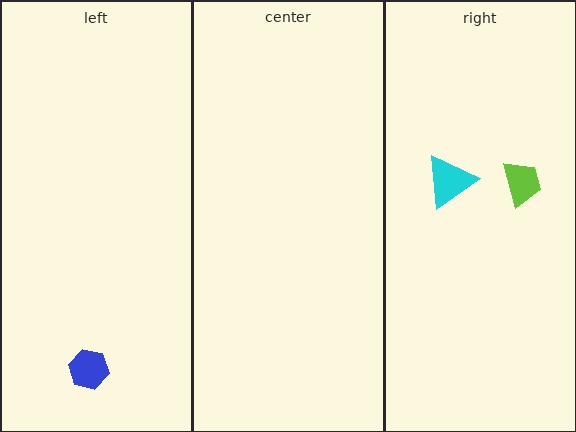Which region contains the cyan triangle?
The right region.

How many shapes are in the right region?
2.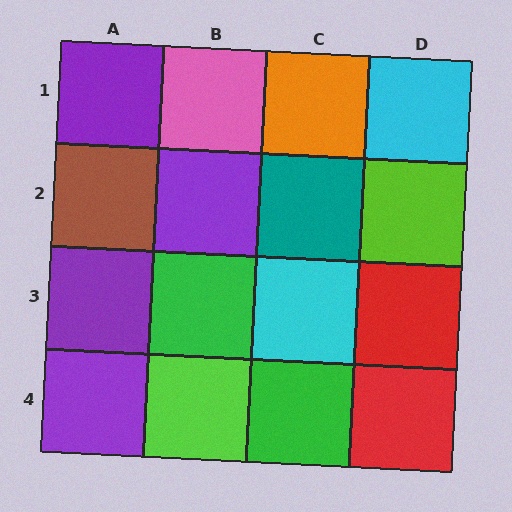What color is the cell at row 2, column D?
Lime.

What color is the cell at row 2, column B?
Purple.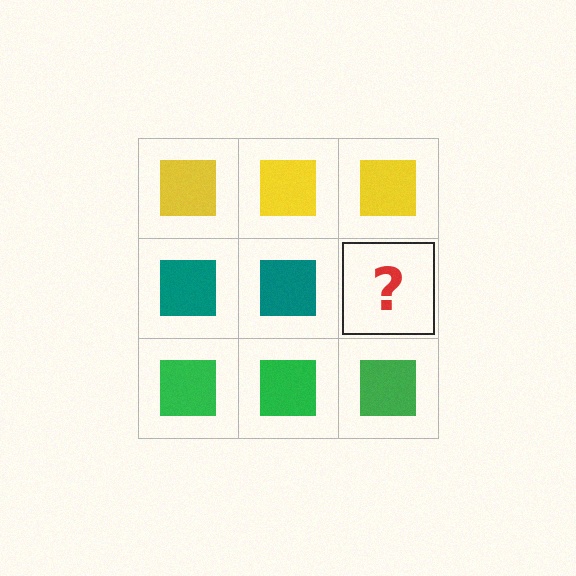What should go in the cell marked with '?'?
The missing cell should contain a teal square.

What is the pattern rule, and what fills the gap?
The rule is that each row has a consistent color. The gap should be filled with a teal square.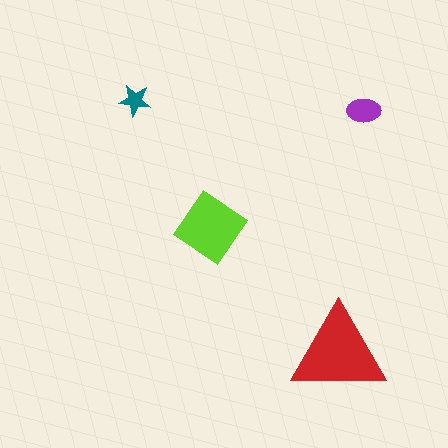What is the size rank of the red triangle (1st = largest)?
1st.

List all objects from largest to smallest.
The red triangle, the lime diamond, the purple ellipse, the teal star.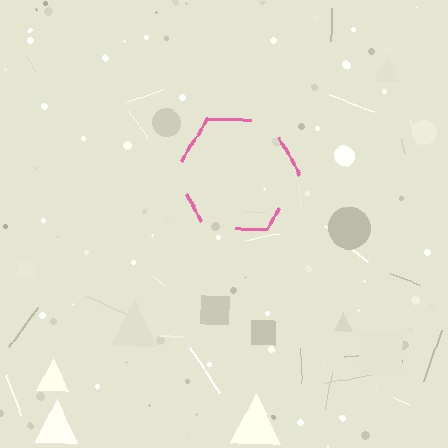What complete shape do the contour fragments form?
The contour fragments form a hexagon.